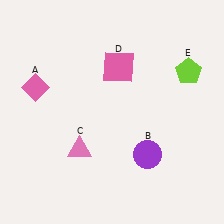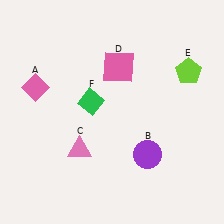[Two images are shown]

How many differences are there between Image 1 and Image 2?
There is 1 difference between the two images.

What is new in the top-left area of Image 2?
A green diamond (F) was added in the top-left area of Image 2.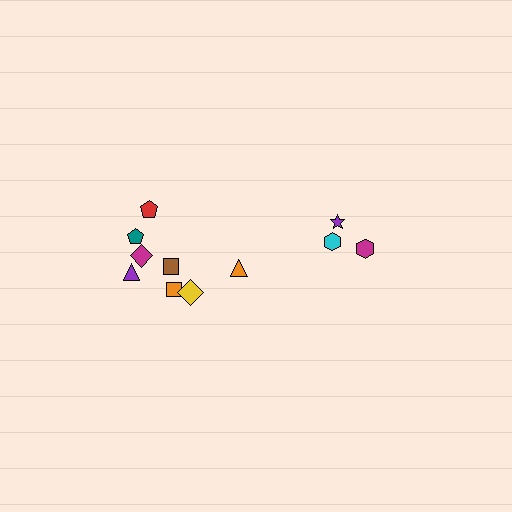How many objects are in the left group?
There are 8 objects.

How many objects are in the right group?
There are 3 objects.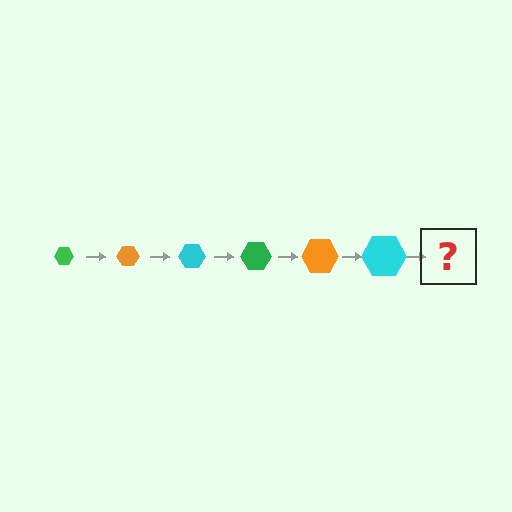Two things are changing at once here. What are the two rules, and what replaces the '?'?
The two rules are that the hexagon grows larger each step and the color cycles through green, orange, and cyan. The '?' should be a green hexagon, larger than the previous one.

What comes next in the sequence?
The next element should be a green hexagon, larger than the previous one.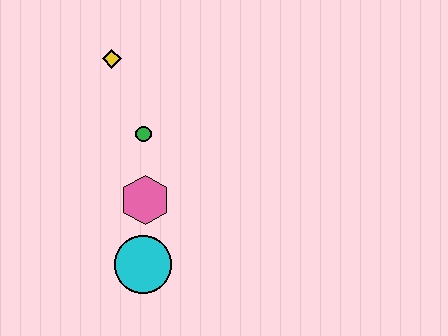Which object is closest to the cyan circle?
The pink hexagon is closest to the cyan circle.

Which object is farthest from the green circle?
The cyan circle is farthest from the green circle.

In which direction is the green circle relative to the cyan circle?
The green circle is above the cyan circle.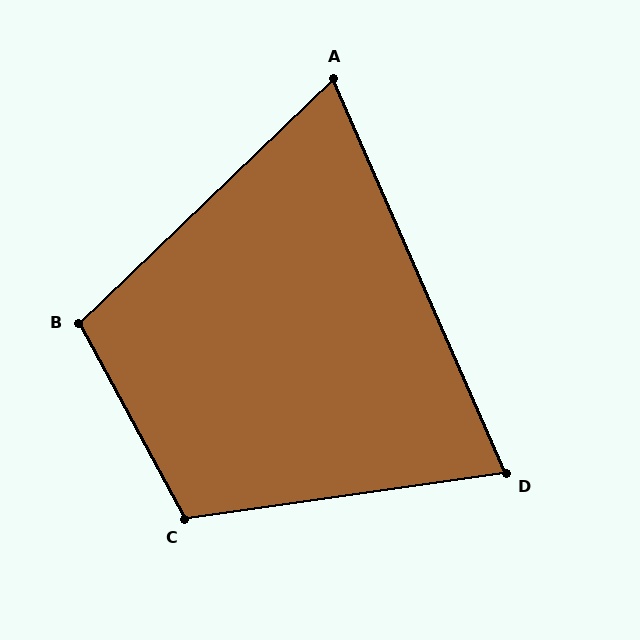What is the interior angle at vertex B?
Approximately 106 degrees (obtuse).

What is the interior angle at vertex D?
Approximately 74 degrees (acute).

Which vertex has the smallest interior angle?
A, at approximately 70 degrees.